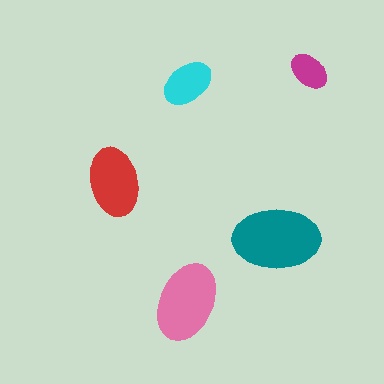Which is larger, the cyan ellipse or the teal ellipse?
The teal one.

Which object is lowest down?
The pink ellipse is bottommost.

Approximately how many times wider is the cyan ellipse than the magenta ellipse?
About 1.5 times wider.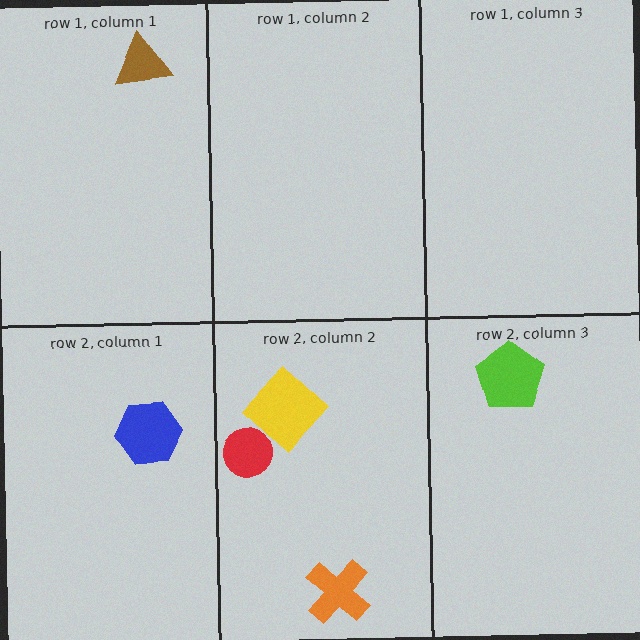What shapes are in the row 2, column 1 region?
The blue hexagon.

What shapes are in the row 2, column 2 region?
The orange cross, the red circle, the yellow diamond.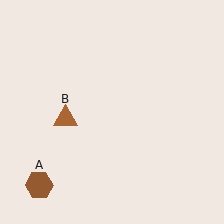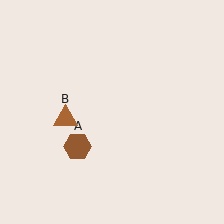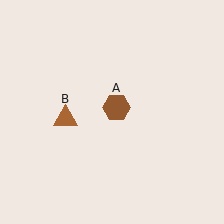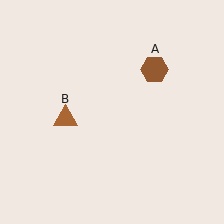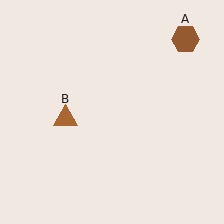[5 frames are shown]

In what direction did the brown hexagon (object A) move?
The brown hexagon (object A) moved up and to the right.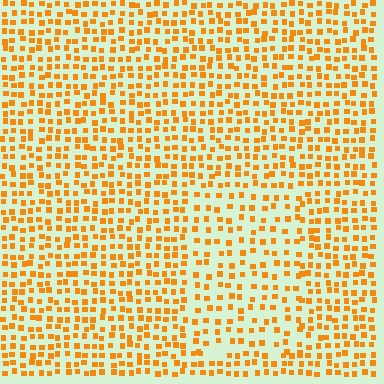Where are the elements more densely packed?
The elements are more densely packed outside the rectangle boundary.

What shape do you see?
I see a rectangle.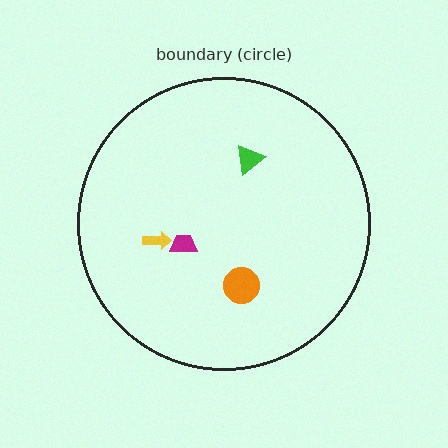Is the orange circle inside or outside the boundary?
Inside.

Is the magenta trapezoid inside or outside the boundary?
Inside.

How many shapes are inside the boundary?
4 inside, 0 outside.